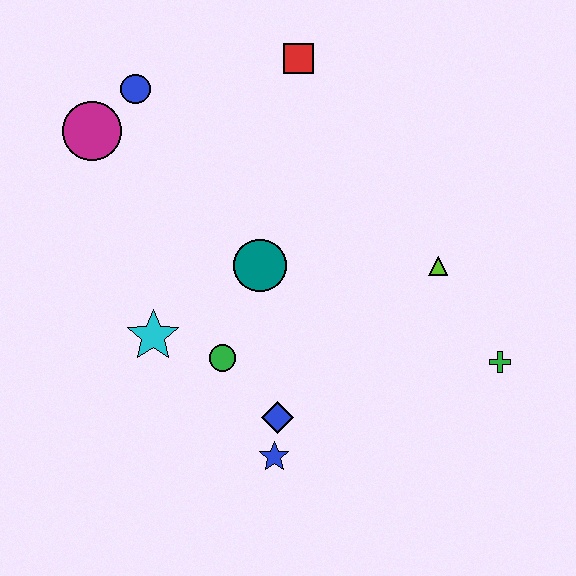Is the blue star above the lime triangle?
No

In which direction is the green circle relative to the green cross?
The green circle is to the left of the green cross.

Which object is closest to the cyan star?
The green circle is closest to the cyan star.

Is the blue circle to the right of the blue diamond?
No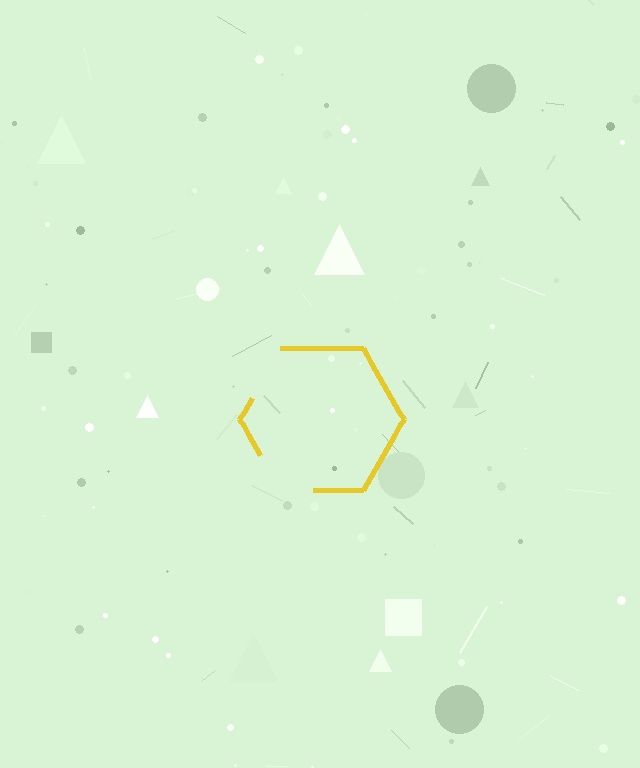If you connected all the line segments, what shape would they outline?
They would outline a hexagon.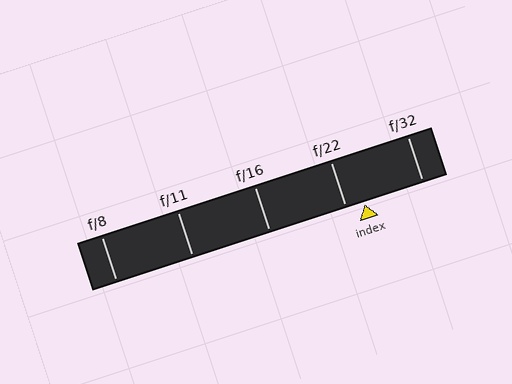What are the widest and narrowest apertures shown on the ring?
The widest aperture shown is f/8 and the narrowest is f/32.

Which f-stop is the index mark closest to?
The index mark is closest to f/22.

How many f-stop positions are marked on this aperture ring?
There are 5 f-stop positions marked.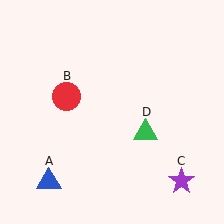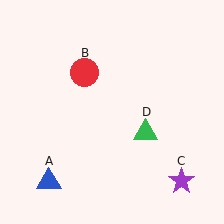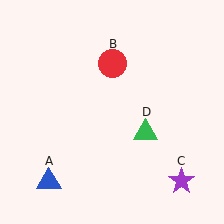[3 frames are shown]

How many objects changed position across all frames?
1 object changed position: red circle (object B).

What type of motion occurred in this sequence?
The red circle (object B) rotated clockwise around the center of the scene.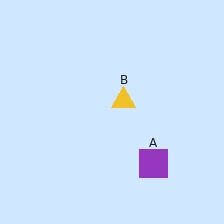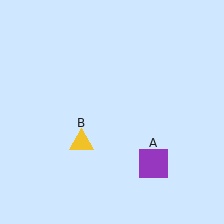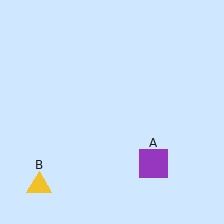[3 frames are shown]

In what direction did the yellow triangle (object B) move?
The yellow triangle (object B) moved down and to the left.